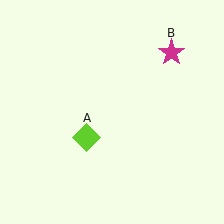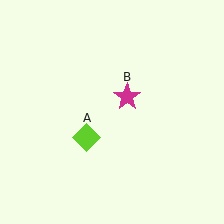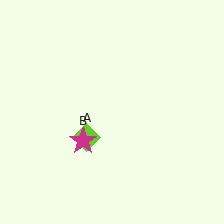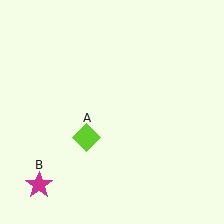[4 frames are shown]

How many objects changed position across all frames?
1 object changed position: magenta star (object B).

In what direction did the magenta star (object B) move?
The magenta star (object B) moved down and to the left.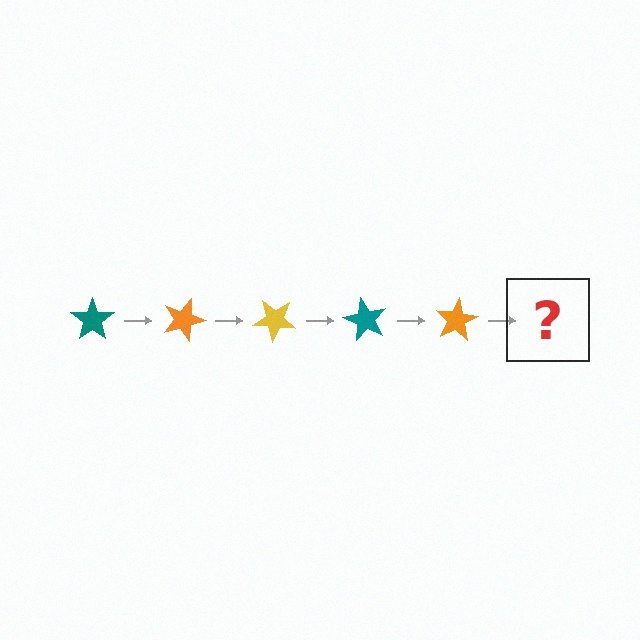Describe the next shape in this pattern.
It should be a yellow star, rotated 100 degrees from the start.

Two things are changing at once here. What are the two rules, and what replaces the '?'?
The two rules are that it rotates 20 degrees each step and the color cycles through teal, orange, and yellow. The '?' should be a yellow star, rotated 100 degrees from the start.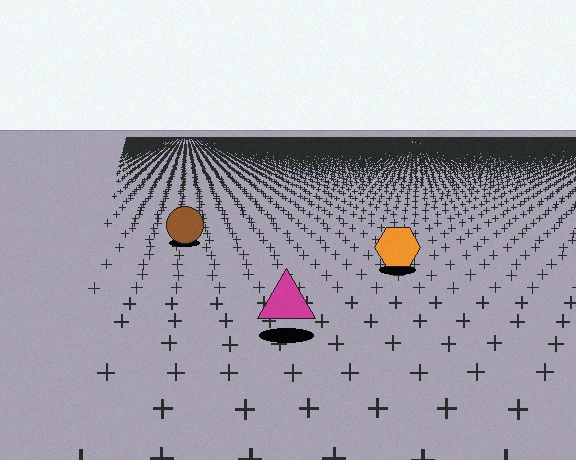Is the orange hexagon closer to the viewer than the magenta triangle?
No. The magenta triangle is closer — you can tell from the texture gradient: the ground texture is coarser near it.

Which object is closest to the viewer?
The magenta triangle is closest. The texture marks near it are larger and more spread out.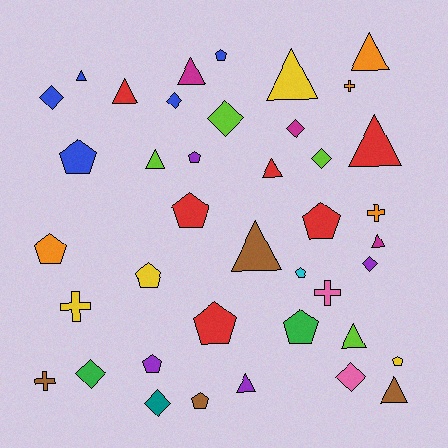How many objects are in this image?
There are 40 objects.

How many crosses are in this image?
There are 5 crosses.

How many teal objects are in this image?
There is 1 teal object.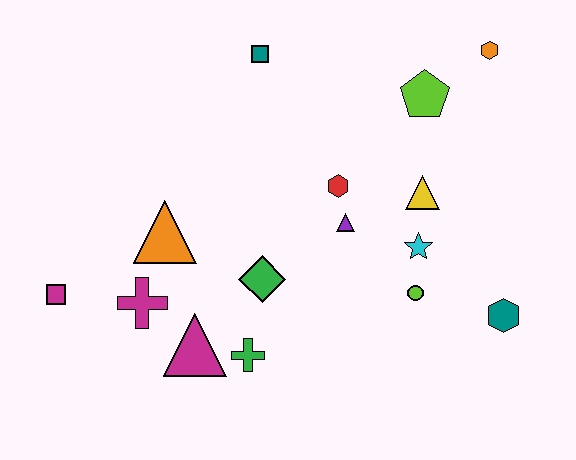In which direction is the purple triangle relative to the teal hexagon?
The purple triangle is to the left of the teal hexagon.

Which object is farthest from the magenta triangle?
The orange hexagon is farthest from the magenta triangle.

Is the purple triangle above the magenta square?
Yes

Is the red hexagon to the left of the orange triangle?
No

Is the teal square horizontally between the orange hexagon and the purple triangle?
No